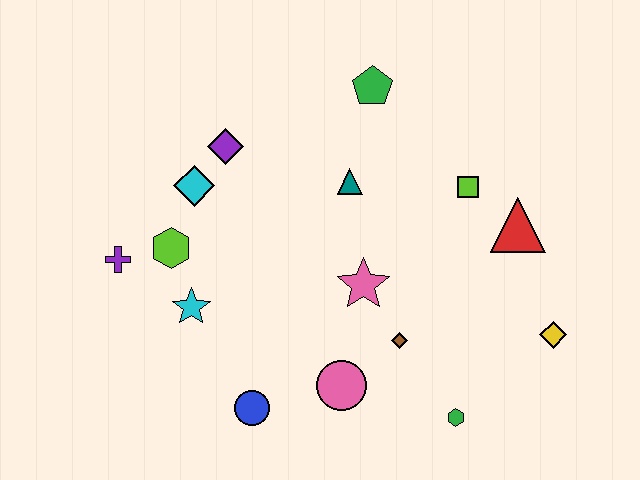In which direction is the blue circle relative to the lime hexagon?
The blue circle is below the lime hexagon.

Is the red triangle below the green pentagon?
Yes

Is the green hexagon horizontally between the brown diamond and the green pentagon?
No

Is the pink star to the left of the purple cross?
No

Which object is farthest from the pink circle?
The green pentagon is farthest from the pink circle.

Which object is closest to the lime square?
The red triangle is closest to the lime square.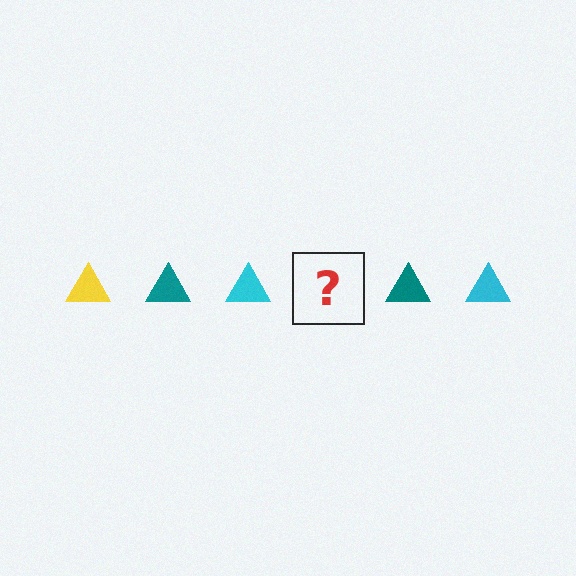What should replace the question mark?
The question mark should be replaced with a yellow triangle.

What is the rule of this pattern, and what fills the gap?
The rule is that the pattern cycles through yellow, teal, cyan triangles. The gap should be filled with a yellow triangle.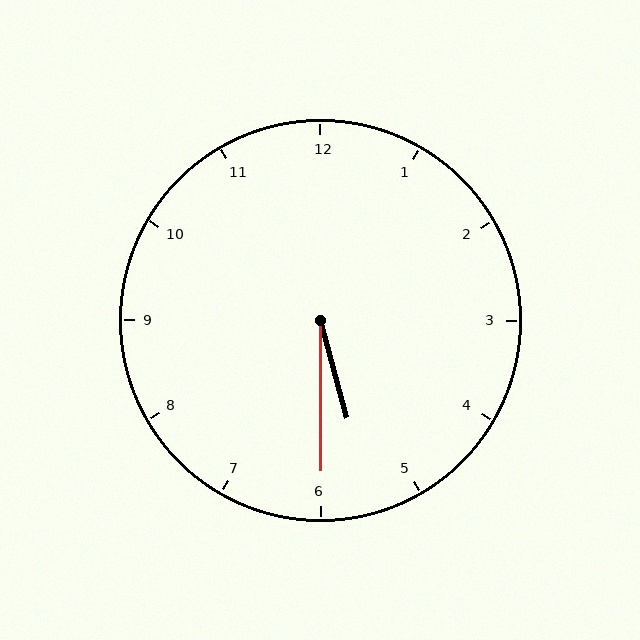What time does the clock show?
5:30.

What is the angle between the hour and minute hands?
Approximately 15 degrees.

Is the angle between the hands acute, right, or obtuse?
It is acute.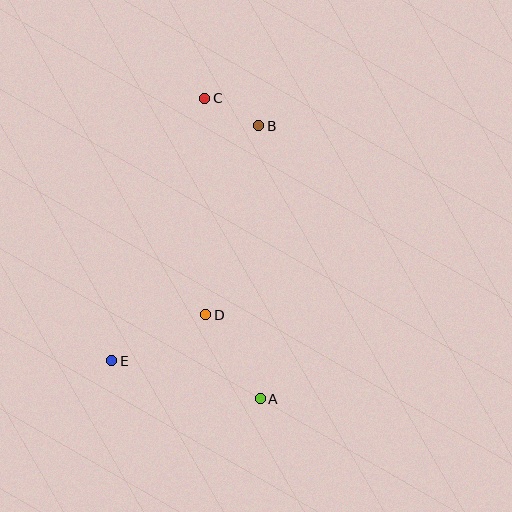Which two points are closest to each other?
Points B and C are closest to each other.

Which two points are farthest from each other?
Points A and C are farthest from each other.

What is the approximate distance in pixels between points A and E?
The distance between A and E is approximately 153 pixels.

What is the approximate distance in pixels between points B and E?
The distance between B and E is approximately 277 pixels.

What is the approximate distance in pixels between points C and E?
The distance between C and E is approximately 279 pixels.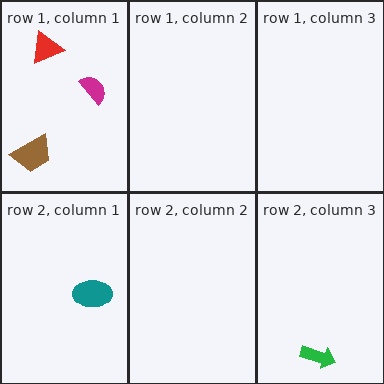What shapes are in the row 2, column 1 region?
The teal ellipse.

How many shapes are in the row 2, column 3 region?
1.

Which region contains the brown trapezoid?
The row 1, column 1 region.